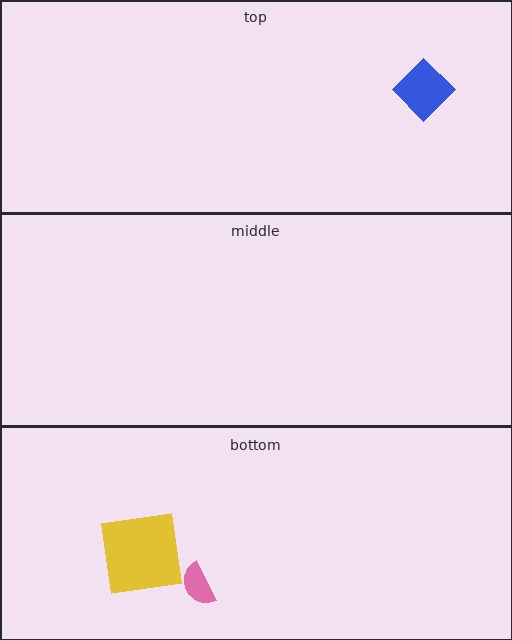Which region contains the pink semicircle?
The bottom region.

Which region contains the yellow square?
The bottom region.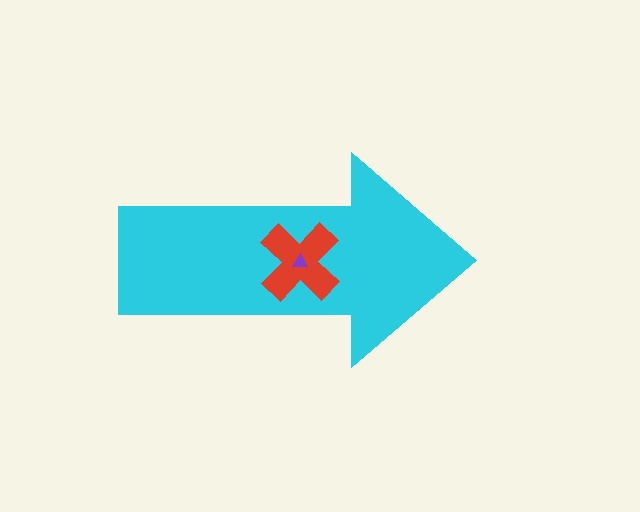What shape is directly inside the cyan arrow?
The red cross.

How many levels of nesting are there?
3.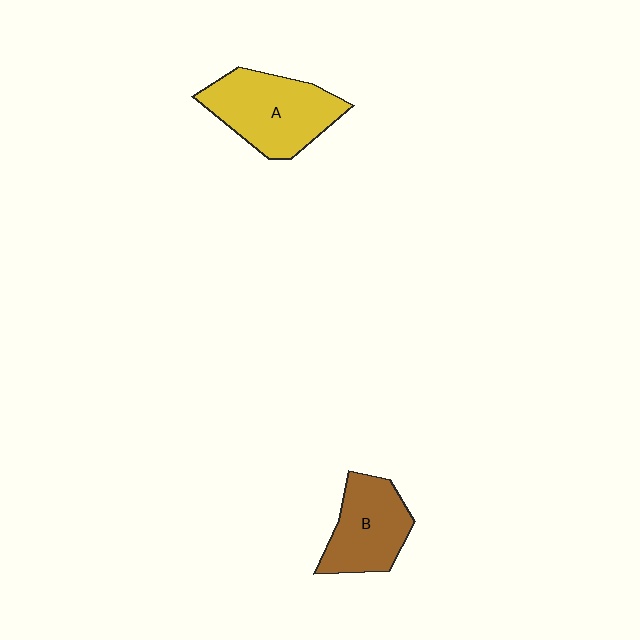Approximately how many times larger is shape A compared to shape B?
Approximately 1.3 times.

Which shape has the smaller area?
Shape B (brown).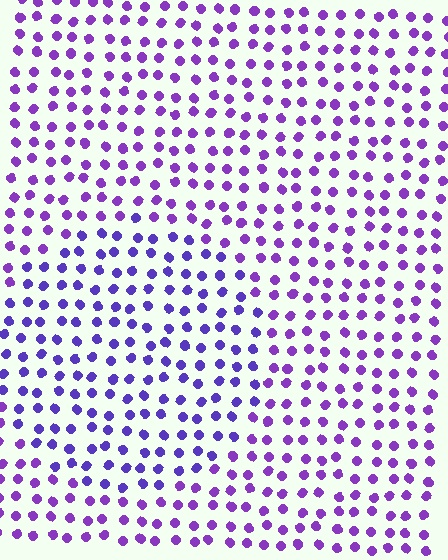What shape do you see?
I see a circle.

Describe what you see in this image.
The image is filled with small purple elements in a uniform arrangement. A circle-shaped region is visible where the elements are tinted to a slightly different hue, forming a subtle color boundary.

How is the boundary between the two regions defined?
The boundary is defined purely by a slight shift in hue (about 22 degrees). Spacing, size, and orientation are identical on both sides.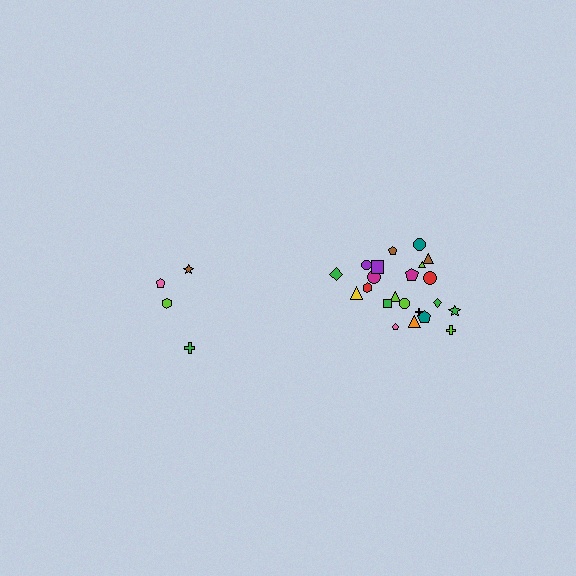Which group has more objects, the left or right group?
The right group.